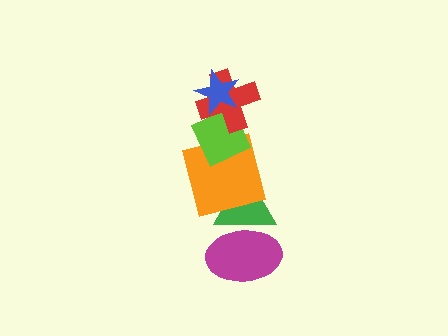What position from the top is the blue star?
The blue star is 1st from the top.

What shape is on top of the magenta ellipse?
The green triangle is on top of the magenta ellipse.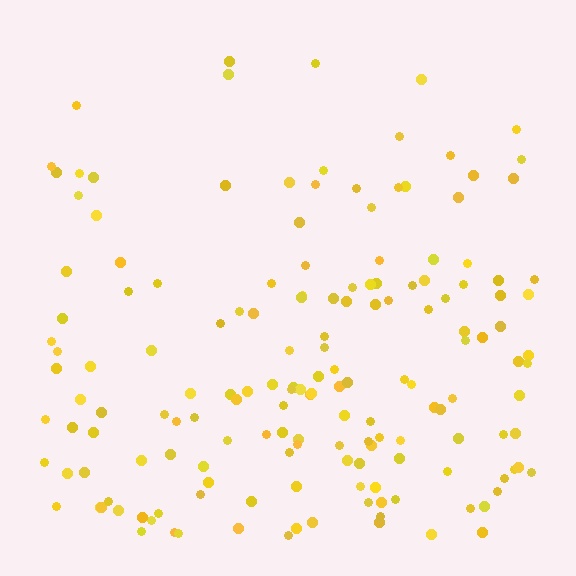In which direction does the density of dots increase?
From top to bottom, with the bottom side densest.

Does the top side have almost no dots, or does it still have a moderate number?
Still a moderate number, just noticeably fewer than the bottom.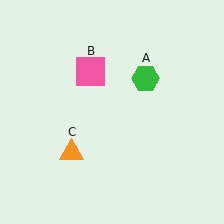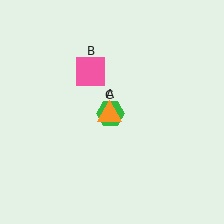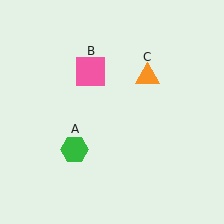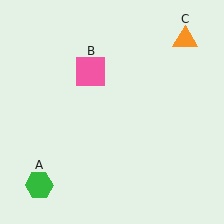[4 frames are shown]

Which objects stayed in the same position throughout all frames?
Pink square (object B) remained stationary.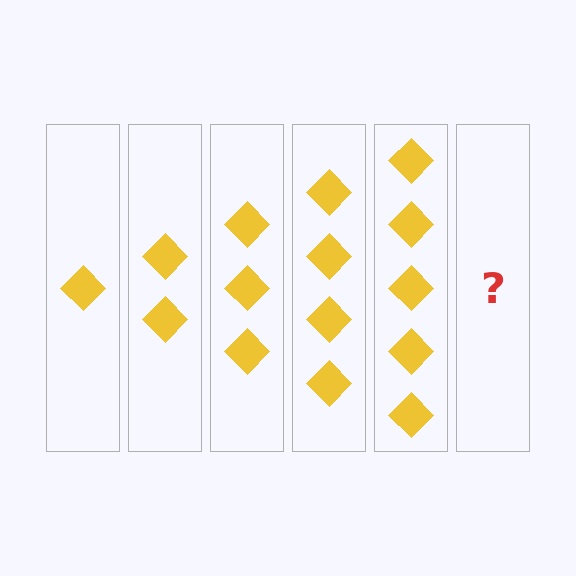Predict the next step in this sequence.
The next step is 6 diamonds.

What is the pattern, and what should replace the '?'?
The pattern is that each step adds one more diamond. The '?' should be 6 diamonds.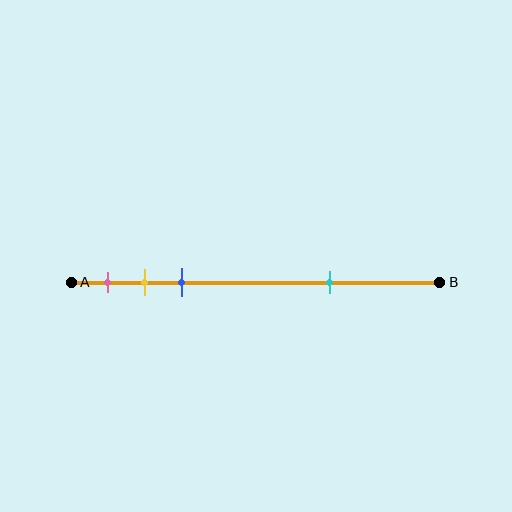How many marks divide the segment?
There are 4 marks dividing the segment.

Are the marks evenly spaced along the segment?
No, the marks are not evenly spaced.